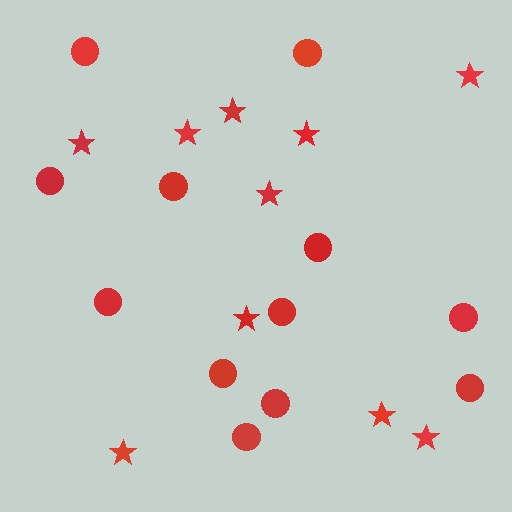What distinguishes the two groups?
There are 2 groups: one group of circles (12) and one group of stars (10).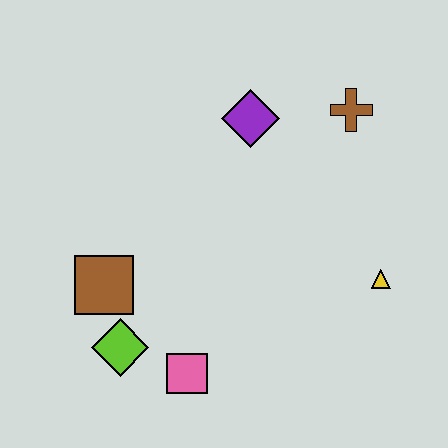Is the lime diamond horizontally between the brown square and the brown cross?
Yes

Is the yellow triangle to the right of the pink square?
Yes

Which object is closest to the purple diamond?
The brown cross is closest to the purple diamond.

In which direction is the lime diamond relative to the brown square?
The lime diamond is below the brown square.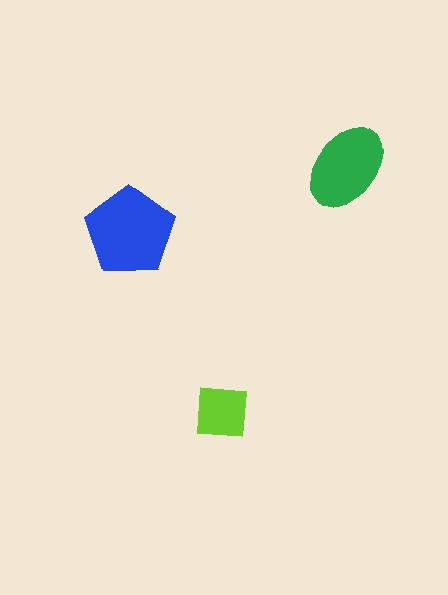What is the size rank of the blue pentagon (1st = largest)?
1st.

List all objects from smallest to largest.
The lime square, the green ellipse, the blue pentagon.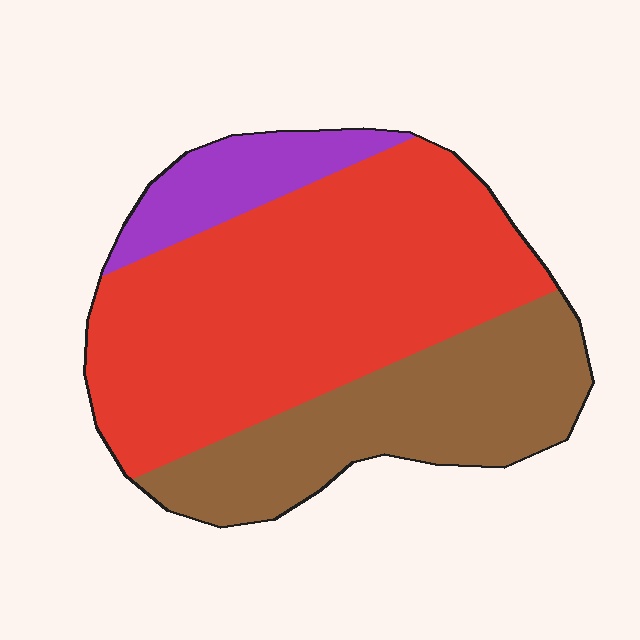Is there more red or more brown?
Red.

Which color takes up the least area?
Purple, at roughly 10%.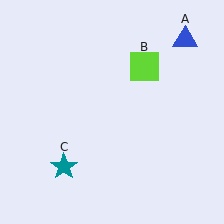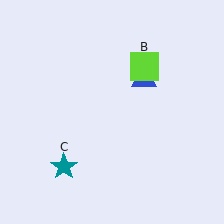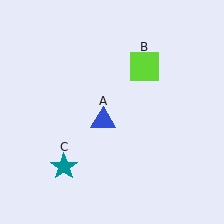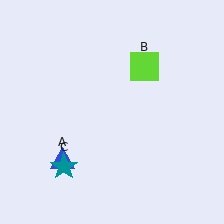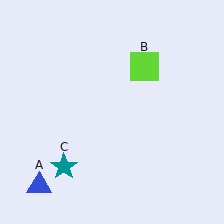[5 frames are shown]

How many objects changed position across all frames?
1 object changed position: blue triangle (object A).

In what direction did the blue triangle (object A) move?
The blue triangle (object A) moved down and to the left.